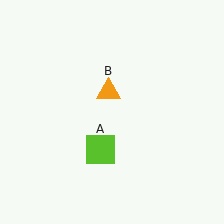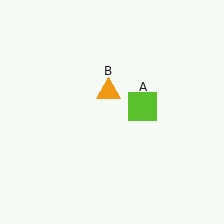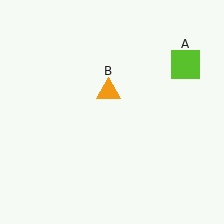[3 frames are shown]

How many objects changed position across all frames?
1 object changed position: lime square (object A).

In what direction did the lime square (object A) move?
The lime square (object A) moved up and to the right.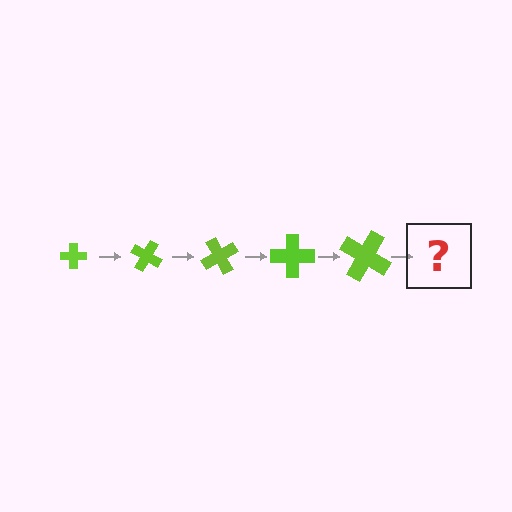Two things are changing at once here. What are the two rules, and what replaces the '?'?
The two rules are that the cross grows larger each step and it rotates 30 degrees each step. The '?' should be a cross, larger than the previous one and rotated 150 degrees from the start.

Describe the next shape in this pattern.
It should be a cross, larger than the previous one and rotated 150 degrees from the start.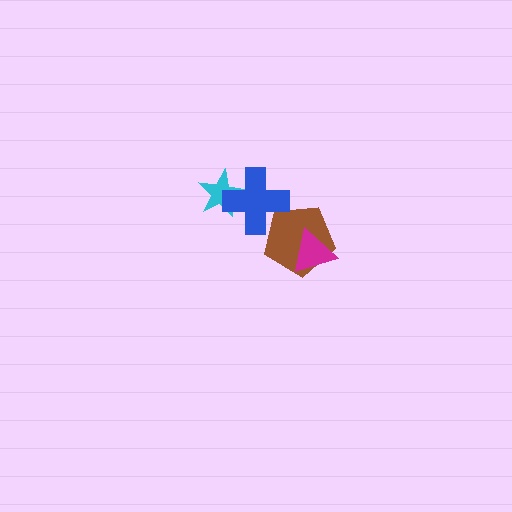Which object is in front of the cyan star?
The blue cross is in front of the cyan star.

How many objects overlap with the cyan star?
1 object overlaps with the cyan star.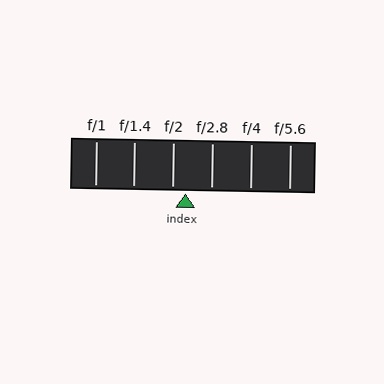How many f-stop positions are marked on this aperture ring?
There are 6 f-stop positions marked.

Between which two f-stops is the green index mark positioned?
The index mark is between f/2 and f/2.8.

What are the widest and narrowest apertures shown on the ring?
The widest aperture shown is f/1 and the narrowest is f/5.6.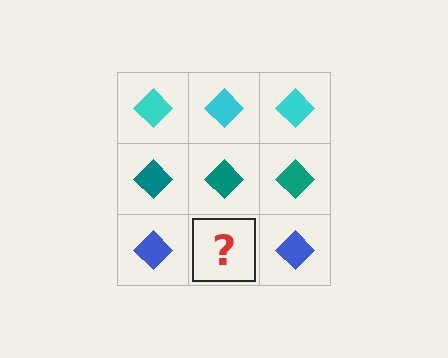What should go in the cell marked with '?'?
The missing cell should contain a blue diamond.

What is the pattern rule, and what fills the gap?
The rule is that each row has a consistent color. The gap should be filled with a blue diamond.